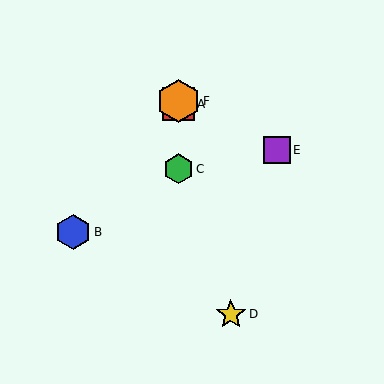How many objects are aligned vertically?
3 objects (A, C, F) are aligned vertically.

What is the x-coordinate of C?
Object C is at x≈178.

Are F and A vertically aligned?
Yes, both are at x≈178.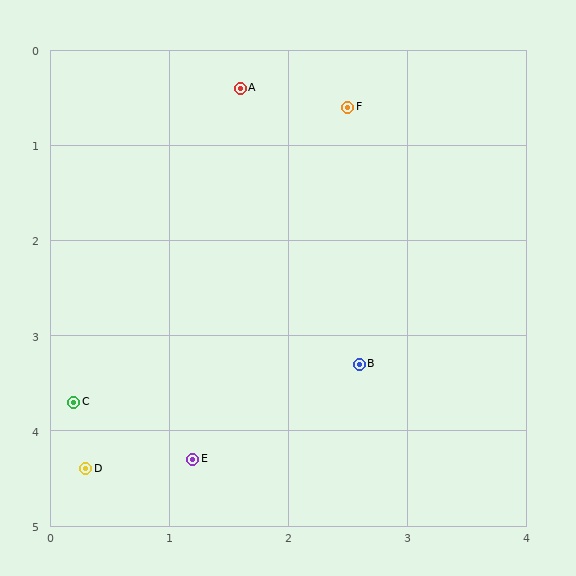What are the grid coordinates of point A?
Point A is at approximately (1.6, 0.4).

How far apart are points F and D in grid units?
Points F and D are about 4.4 grid units apart.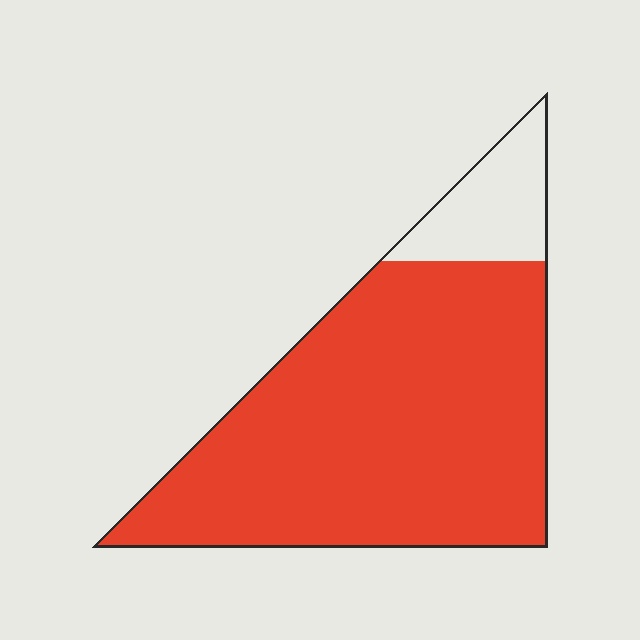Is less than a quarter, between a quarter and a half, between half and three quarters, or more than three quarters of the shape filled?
More than three quarters.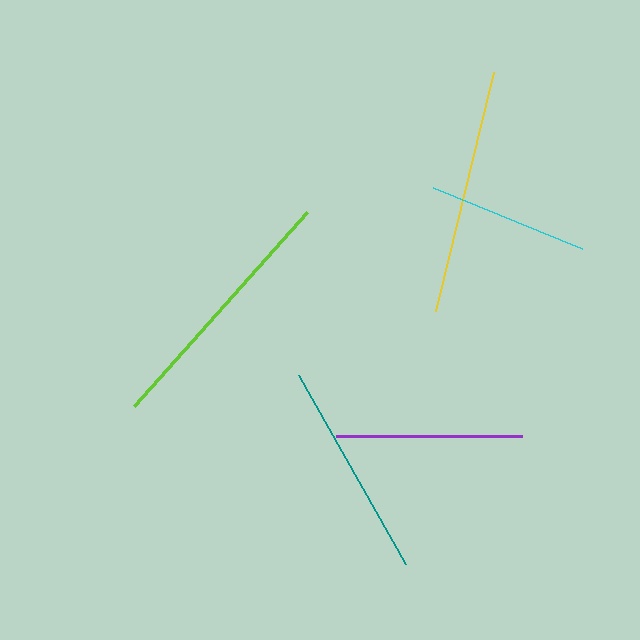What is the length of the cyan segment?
The cyan segment is approximately 161 pixels long.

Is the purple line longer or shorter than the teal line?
The teal line is longer than the purple line.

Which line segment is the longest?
The lime line is the longest at approximately 260 pixels.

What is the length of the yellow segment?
The yellow segment is approximately 246 pixels long.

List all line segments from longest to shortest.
From longest to shortest: lime, yellow, teal, purple, cyan.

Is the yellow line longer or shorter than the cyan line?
The yellow line is longer than the cyan line.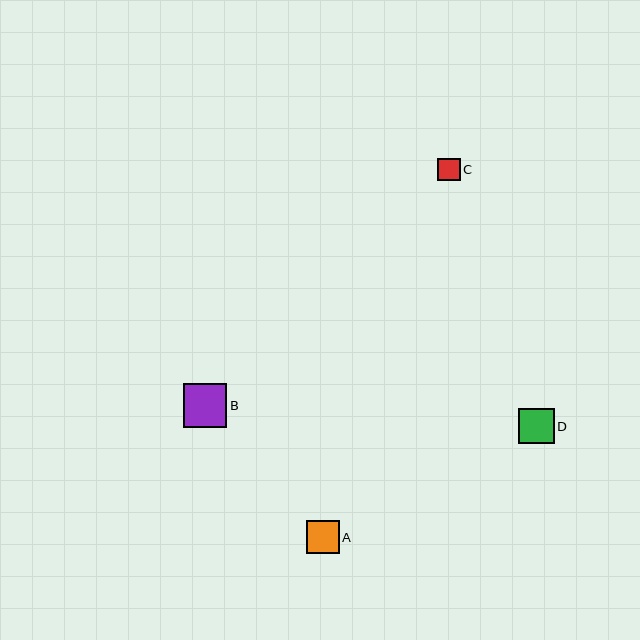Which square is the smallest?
Square C is the smallest with a size of approximately 23 pixels.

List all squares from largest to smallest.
From largest to smallest: B, D, A, C.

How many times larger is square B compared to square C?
Square B is approximately 1.9 times the size of square C.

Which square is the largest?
Square B is the largest with a size of approximately 44 pixels.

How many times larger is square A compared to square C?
Square A is approximately 1.4 times the size of square C.